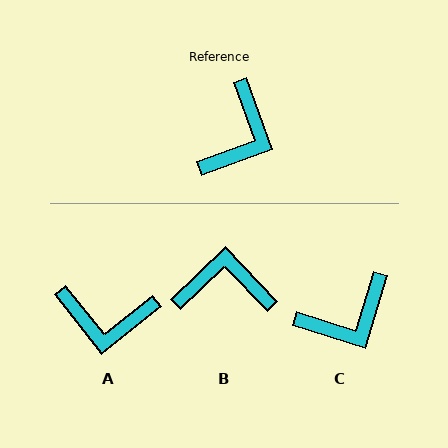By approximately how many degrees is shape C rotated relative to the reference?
Approximately 37 degrees clockwise.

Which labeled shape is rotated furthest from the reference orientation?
B, about 113 degrees away.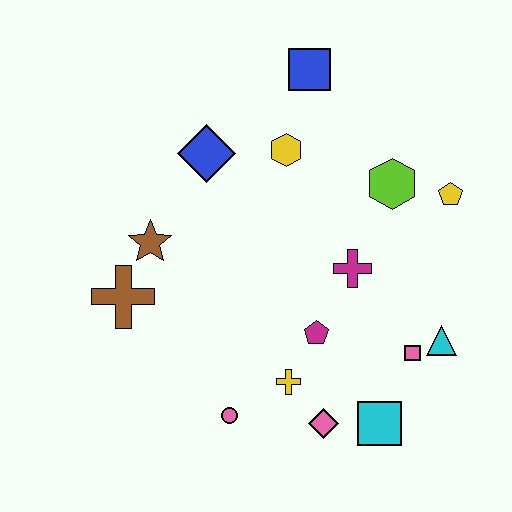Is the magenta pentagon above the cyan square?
Yes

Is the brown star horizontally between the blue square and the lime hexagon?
No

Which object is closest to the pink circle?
The yellow cross is closest to the pink circle.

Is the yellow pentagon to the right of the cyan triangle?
Yes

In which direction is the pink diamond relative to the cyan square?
The pink diamond is to the left of the cyan square.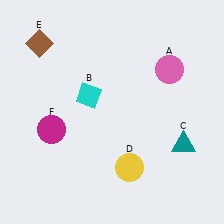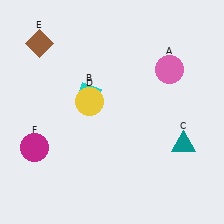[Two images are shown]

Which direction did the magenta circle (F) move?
The magenta circle (F) moved down.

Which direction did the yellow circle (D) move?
The yellow circle (D) moved up.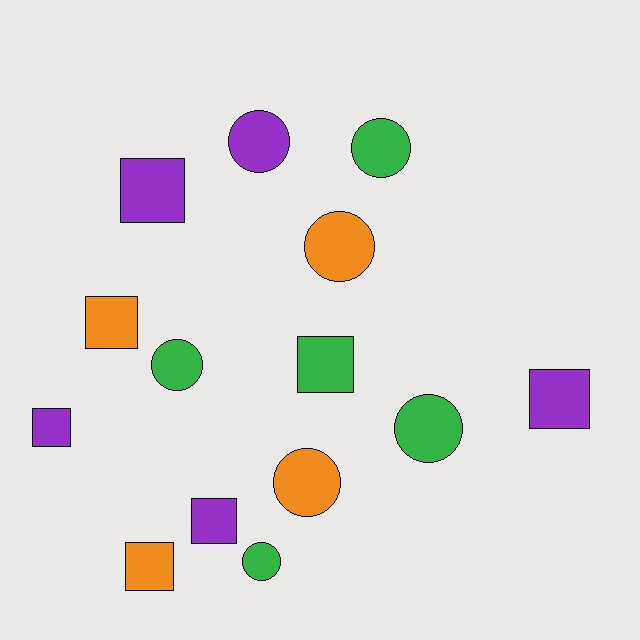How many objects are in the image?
There are 14 objects.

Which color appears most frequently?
Purple, with 5 objects.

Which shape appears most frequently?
Circle, with 7 objects.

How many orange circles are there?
There are 2 orange circles.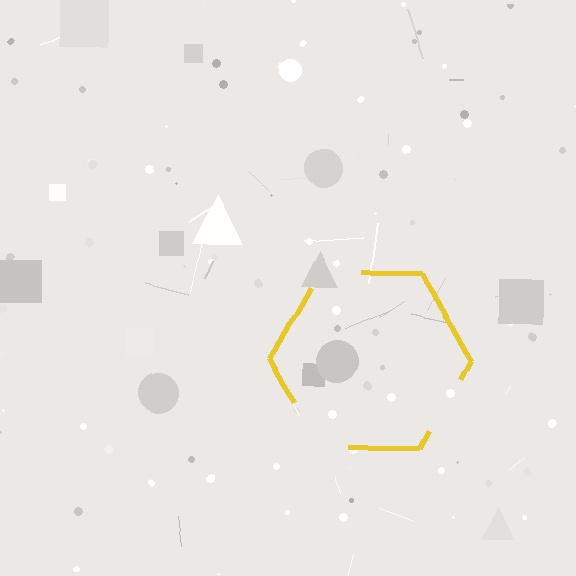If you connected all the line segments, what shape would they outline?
They would outline a hexagon.